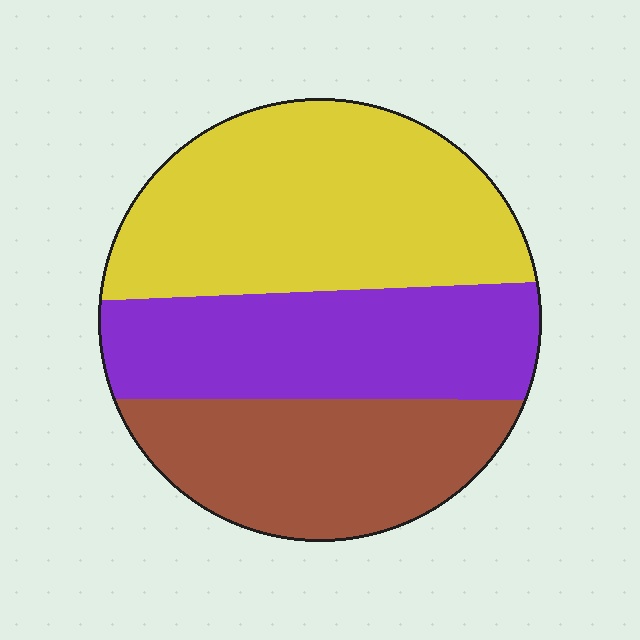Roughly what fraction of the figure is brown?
Brown takes up about one quarter (1/4) of the figure.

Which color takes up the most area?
Yellow, at roughly 40%.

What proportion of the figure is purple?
Purple covers about 30% of the figure.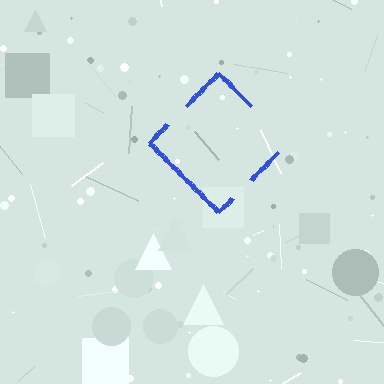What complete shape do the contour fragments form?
The contour fragments form a diamond.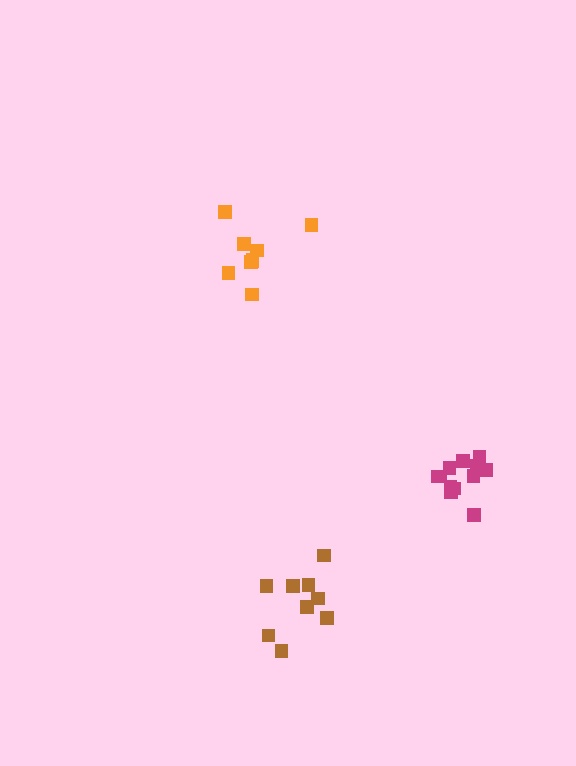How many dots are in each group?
Group 1: 9 dots, Group 2: 9 dots, Group 3: 12 dots (30 total).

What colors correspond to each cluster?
The clusters are colored: orange, brown, magenta.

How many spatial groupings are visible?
There are 3 spatial groupings.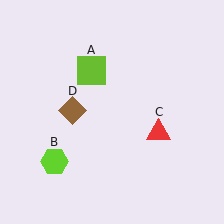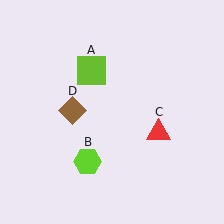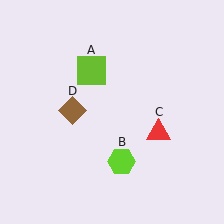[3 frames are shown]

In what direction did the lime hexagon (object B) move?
The lime hexagon (object B) moved right.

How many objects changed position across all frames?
1 object changed position: lime hexagon (object B).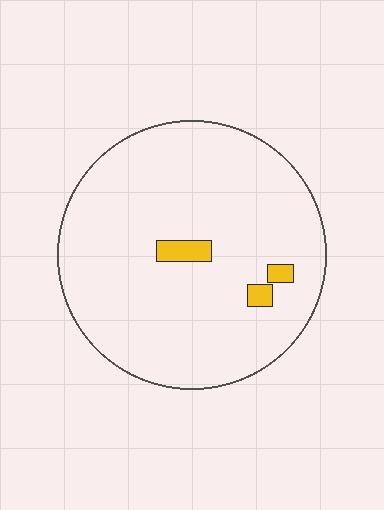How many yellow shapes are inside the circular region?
3.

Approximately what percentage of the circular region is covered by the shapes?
Approximately 5%.